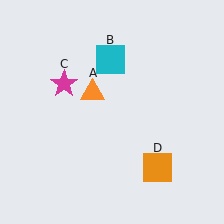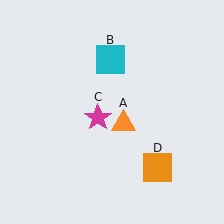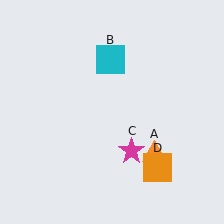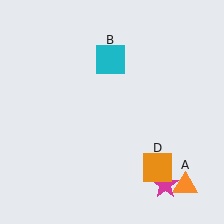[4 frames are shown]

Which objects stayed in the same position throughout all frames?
Cyan square (object B) and orange square (object D) remained stationary.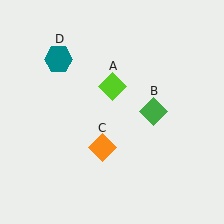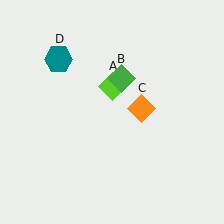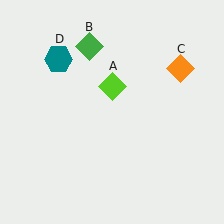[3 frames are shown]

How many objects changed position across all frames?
2 objects changed position: green diamond (object B), orange diamond (object C).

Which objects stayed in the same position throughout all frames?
Lime diamond (object A) and teal hexagon (object D) remained stationary.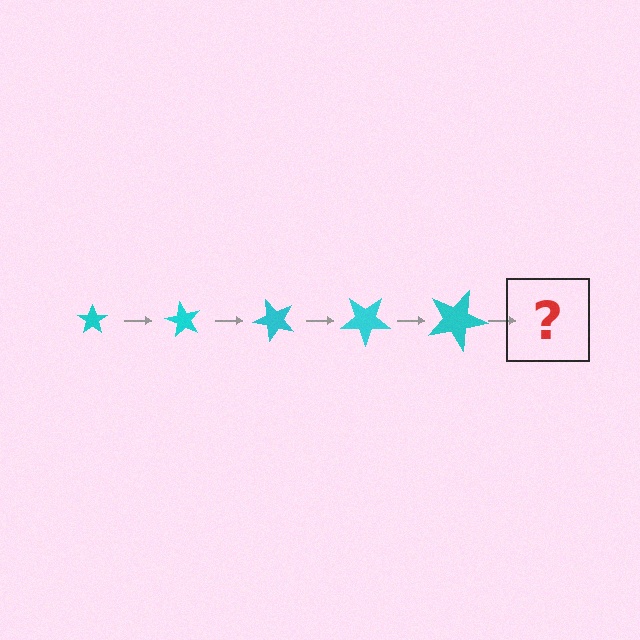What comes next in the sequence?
The next element should be a star, larger than the previous one and rotated 300 degrees from the start.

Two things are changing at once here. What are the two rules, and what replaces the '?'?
The two rules are that the star grows larger each step and it rotates 60 degrees each step. The '?' should be a star, larger than the previous one and rotated 300 degrees from the start.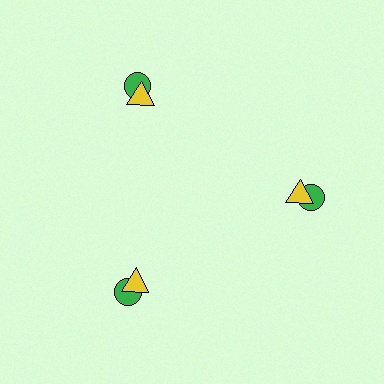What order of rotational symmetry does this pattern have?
This pattern has 3-fold rotational symmetry.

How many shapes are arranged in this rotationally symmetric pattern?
There are 6 shapes, arranged in 3 groups of 2.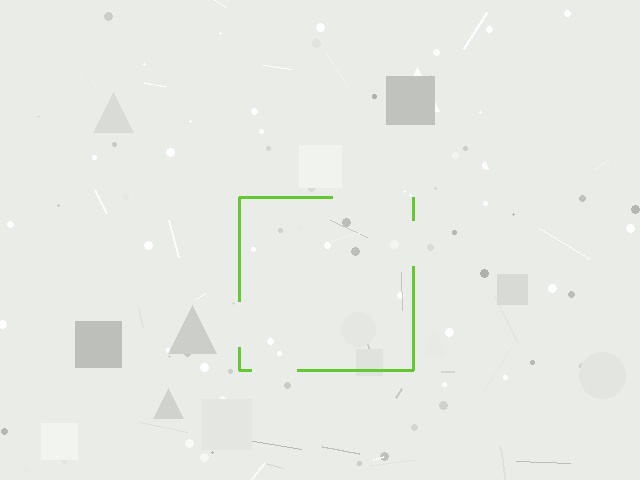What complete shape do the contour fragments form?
The contour fragments form a square.